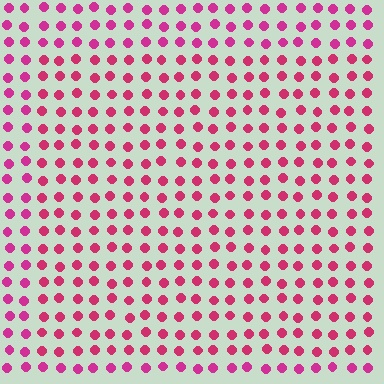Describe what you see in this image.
The image is filled with small magenta elements in a uniform arrangement. A rectangle-shaped region is visible where the elements are tinted to a slightly different hue, forming a subtle color boundary.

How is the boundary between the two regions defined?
The boundary is defined purely by a slight shift in hue (about 16 degrees). Spacing, size, and orientation are identical on both sides.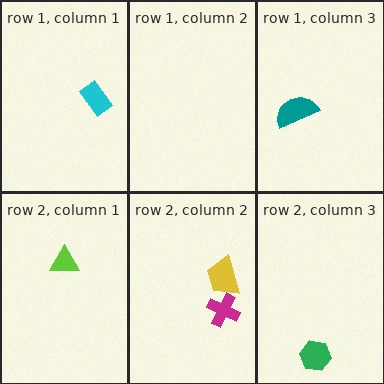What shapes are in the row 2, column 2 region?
The magenta cross, the yellow trapezoid.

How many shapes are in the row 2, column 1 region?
1.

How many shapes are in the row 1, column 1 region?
1.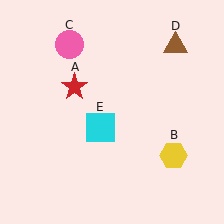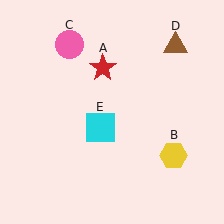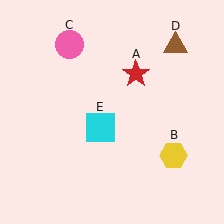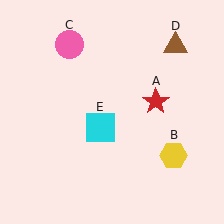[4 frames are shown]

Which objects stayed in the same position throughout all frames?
Yellow hexagon (object B) and pink circle (object C) and brown triangle (object D) and cyan square (object E) remained stationary.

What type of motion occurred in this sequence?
The red star (object A) rotated clockwise around the center of the scene.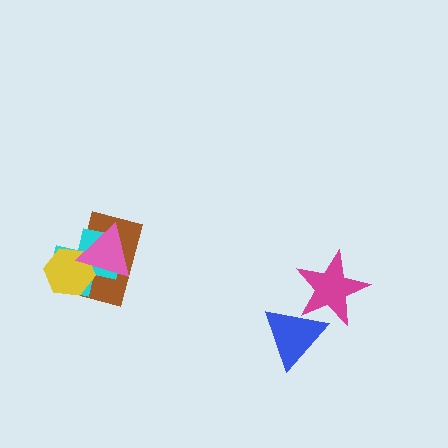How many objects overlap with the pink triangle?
3 objects overlap with the pink triangle.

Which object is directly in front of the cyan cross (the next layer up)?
The yellow hexagon is directly in front of the cyan cross.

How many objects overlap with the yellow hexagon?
3 objects overlap with the yellow hexagon.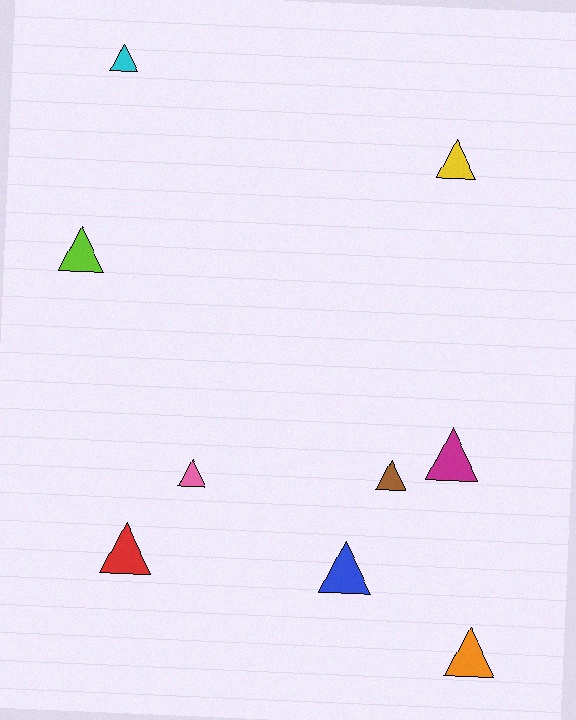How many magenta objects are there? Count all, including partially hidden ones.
There is 1 magenta object.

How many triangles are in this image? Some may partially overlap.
There are 9 triangles.